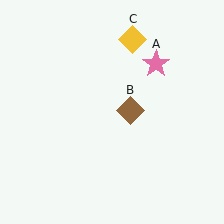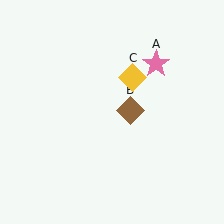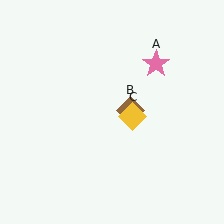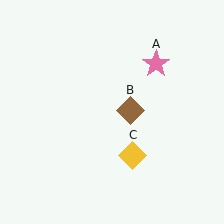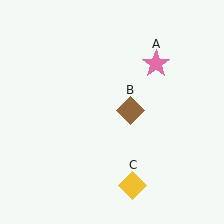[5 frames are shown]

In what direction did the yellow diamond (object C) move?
The yellow diamond (object C) moved down.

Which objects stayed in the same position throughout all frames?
Pink star (object A) and brown diamond (object B) remained stationary.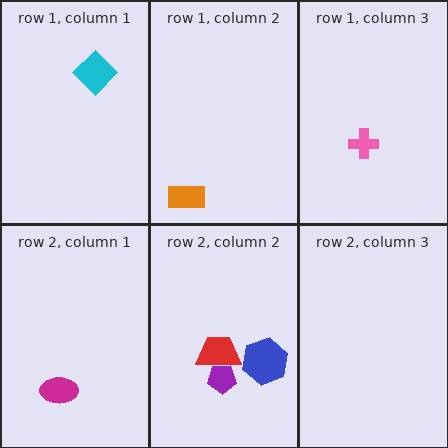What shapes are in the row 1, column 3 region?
The pink cross.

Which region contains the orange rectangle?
The row 1, column 2 region.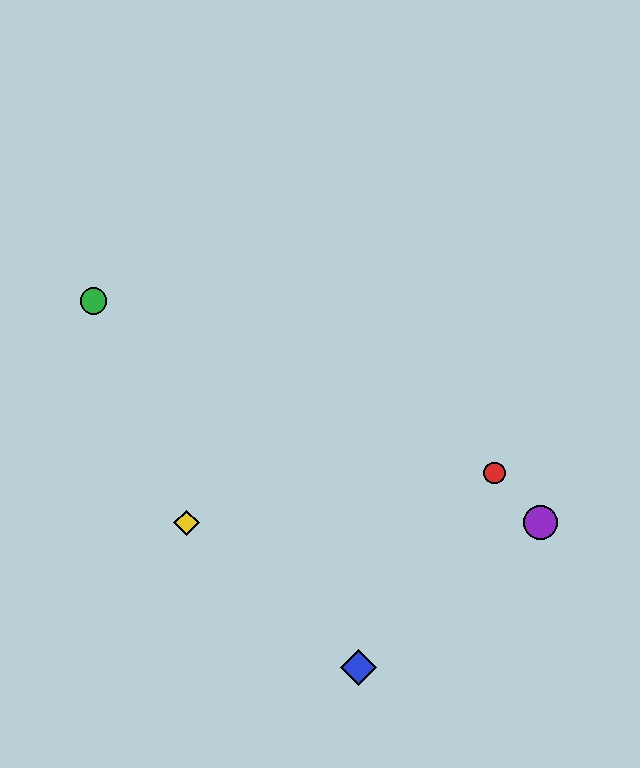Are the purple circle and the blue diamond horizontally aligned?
No, the purple circle is at y≈523 and the blue diamond is at y≈668.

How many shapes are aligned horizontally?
2 shapes (the yellow diamond, the purple circle) are aligned horizontally.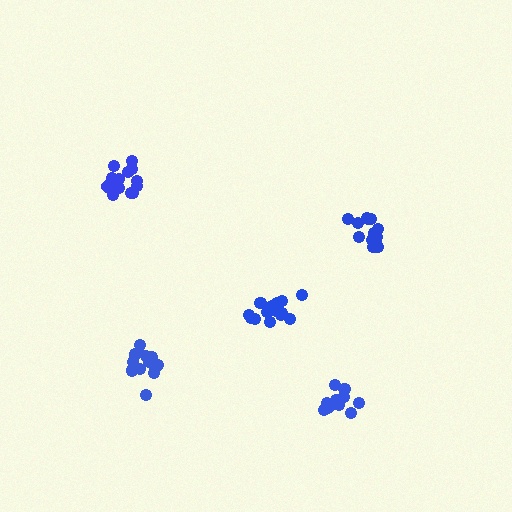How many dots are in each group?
Group 1: 13 dots, Group 2: 14 dots, Group 3: 12 dots, Group 4: 15 dots, Group 5: 16 dots (70 total).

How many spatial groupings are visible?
There are 5 spatial groupings.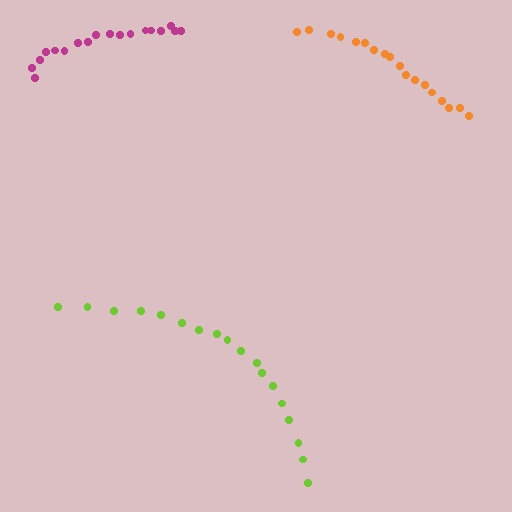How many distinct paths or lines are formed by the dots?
There are 3 distinct paths.